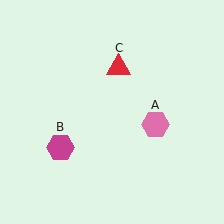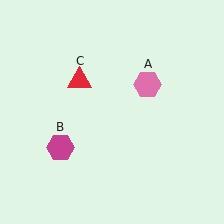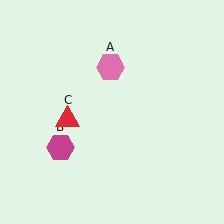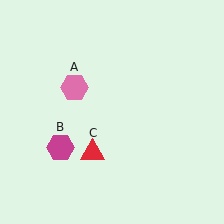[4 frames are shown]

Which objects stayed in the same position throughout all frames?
Magenta hexagon (object B) remained stationary.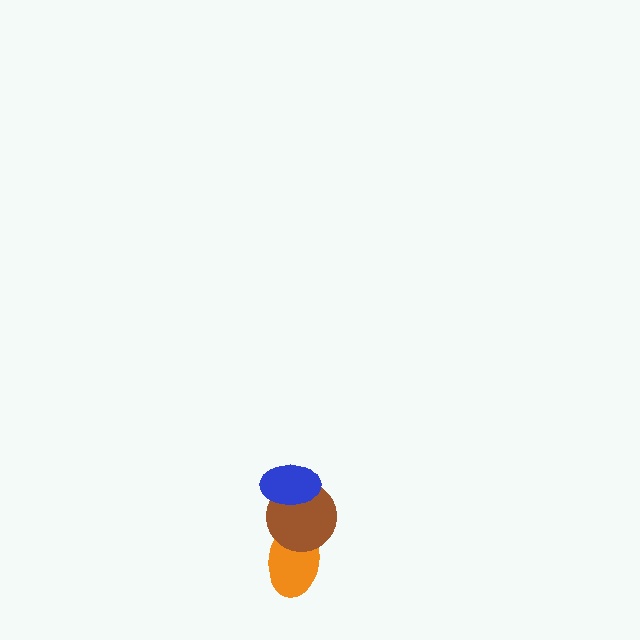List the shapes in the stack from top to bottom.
From top to bottom: the blue ellipse, the brown circle, the orange ellipse.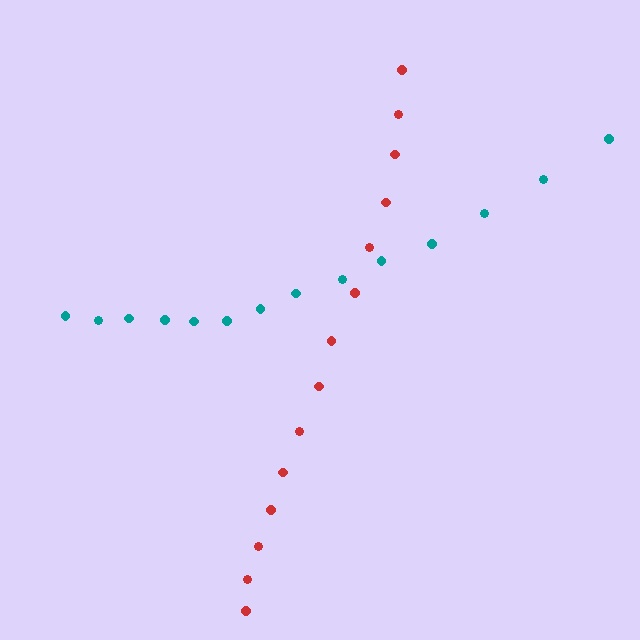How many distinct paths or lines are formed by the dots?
There are 2 distinct paths.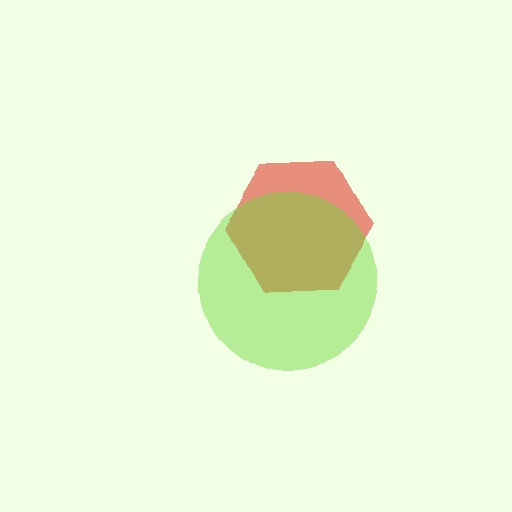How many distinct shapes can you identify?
There are 2 distinct shapes: a red hexagon, a lime circle.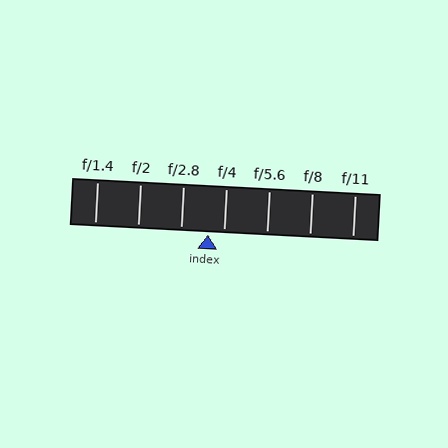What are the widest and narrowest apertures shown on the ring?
The widest aperture shown is f/1.4 and the narrowest is f/11.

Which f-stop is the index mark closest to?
The index mark is closest to f/4.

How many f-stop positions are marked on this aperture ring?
There are 7 f-stop positions marked.